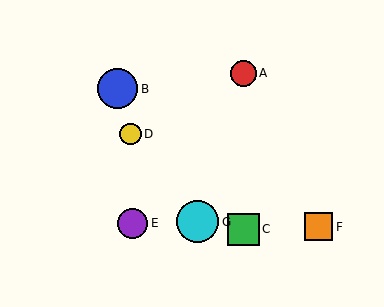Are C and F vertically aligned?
No, C is at x≈243 and F is at x≈319.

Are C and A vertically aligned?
Yes, both are at x≈243.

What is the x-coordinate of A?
Object A is at x≈243.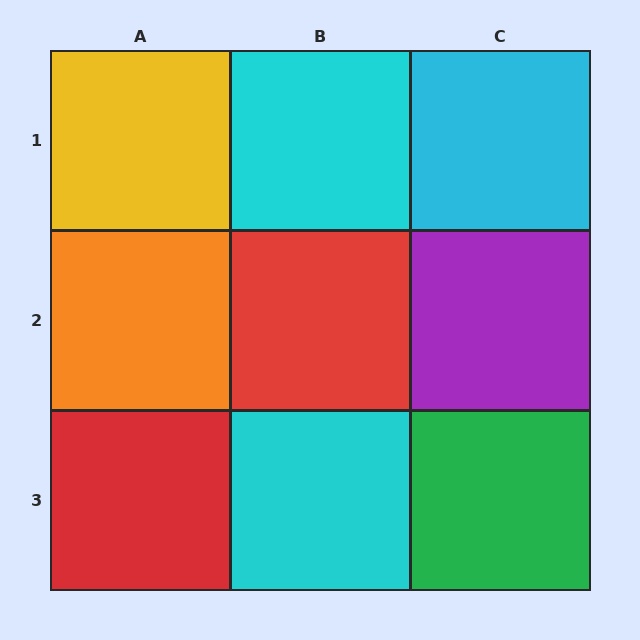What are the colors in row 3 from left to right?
Red, cyan, green.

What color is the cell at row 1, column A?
Yellow.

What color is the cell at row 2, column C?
Purple.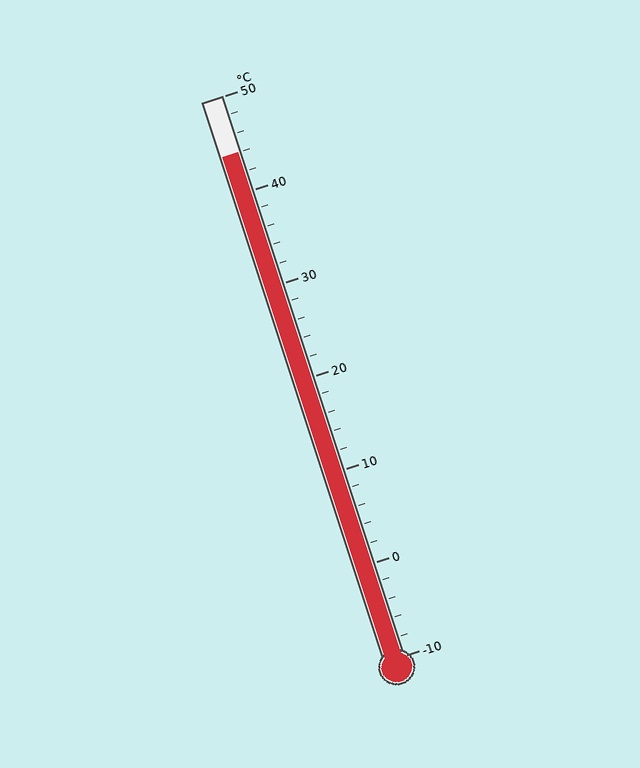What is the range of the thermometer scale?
The thermometer scale ranges from -10°C to 50°C.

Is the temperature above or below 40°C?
The temperature is above 40°C.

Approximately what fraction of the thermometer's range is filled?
The thermometer is filled to approximately 90% of its range.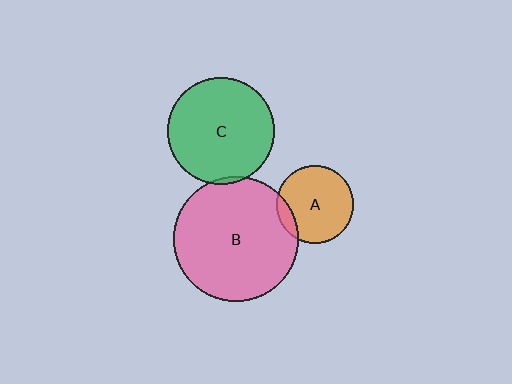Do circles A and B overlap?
Yes.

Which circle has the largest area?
Circle B (pink).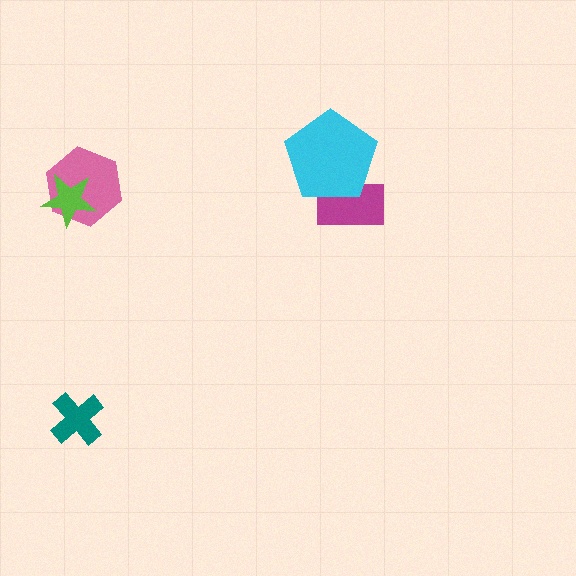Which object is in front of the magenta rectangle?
The cyan pentagon is in front of the magenta rectangle.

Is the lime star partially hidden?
No, no other shape covers it.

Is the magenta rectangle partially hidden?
Yes, it is partially covered by another shape.